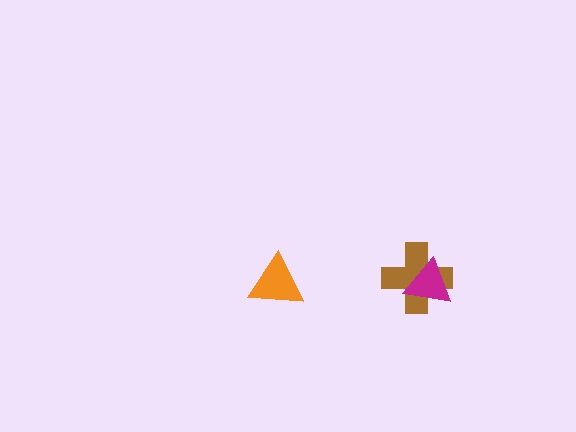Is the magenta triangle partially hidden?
No, no other shape covers it.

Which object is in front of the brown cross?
The magenta triangle is in front of the brown cross.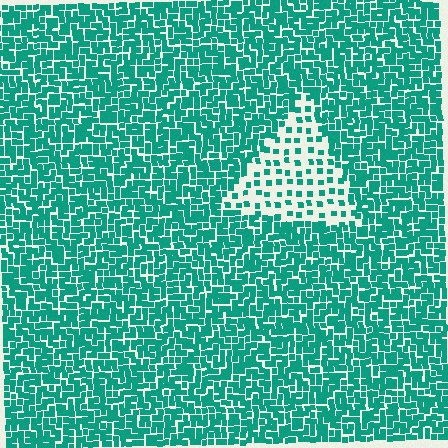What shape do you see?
I see a triangle.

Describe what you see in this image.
The image contains small teal elements arranged at two different densities. A triangle-shaped region is visible where the elements are less densely packed than the surrounding area.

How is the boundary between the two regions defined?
The boundary is defined by a change in element density (approximately 2.8x ratio). All elements are the same color, size, and shape.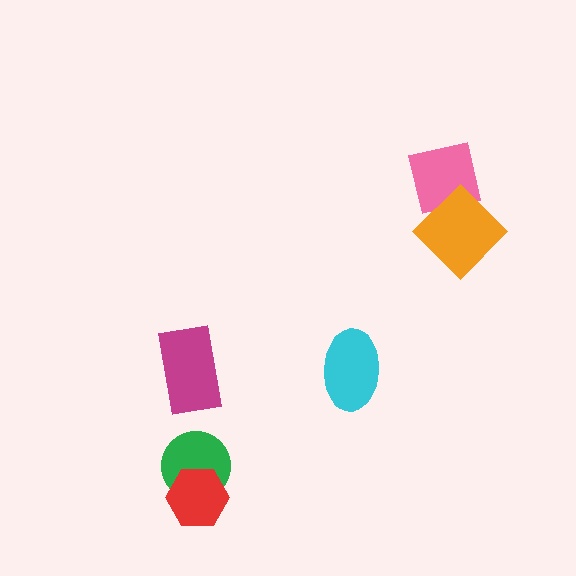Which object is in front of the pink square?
The orange diamond is in front of the pink square.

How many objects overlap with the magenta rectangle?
0 objects overlap with the magenta rectangle.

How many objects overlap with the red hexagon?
1 object overlaps with the red hexagon.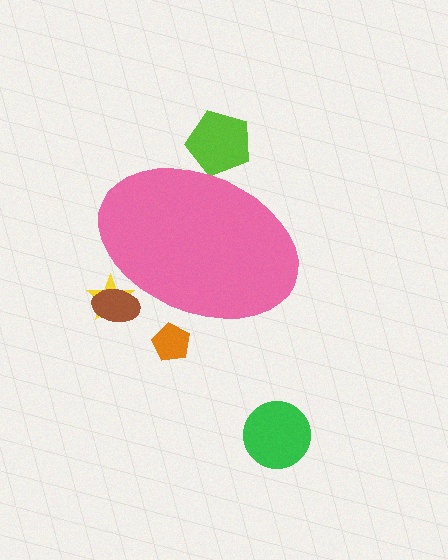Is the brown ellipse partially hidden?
Yes, the brown ellipse is partially hidden behind the pink ellipse.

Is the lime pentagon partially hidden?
Yes, the lime pentagon is partially hidden behind the pink ellipse.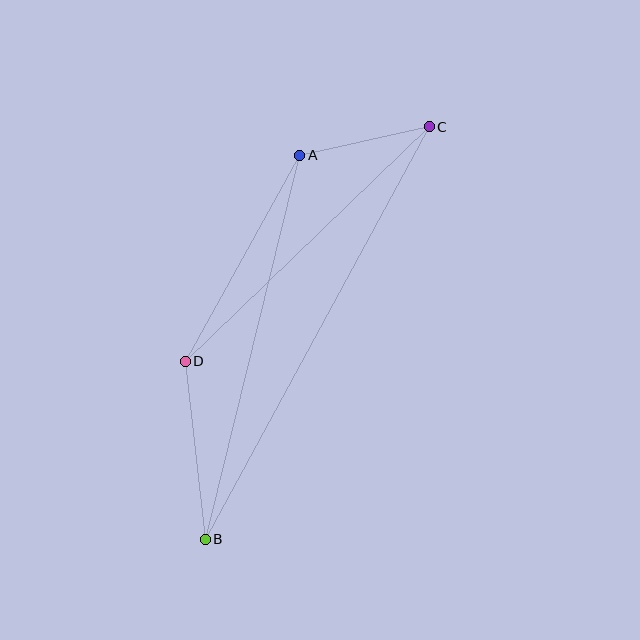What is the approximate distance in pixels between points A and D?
The distance between A and D is approximately 236 pixels.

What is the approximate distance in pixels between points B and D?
The distance between B and D is approximately 179 pixels.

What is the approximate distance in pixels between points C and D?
The distance between C and D is approximately 338 pixels.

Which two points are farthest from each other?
Points B and C are farthest from each other.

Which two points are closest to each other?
Points A and C are closest to each other.